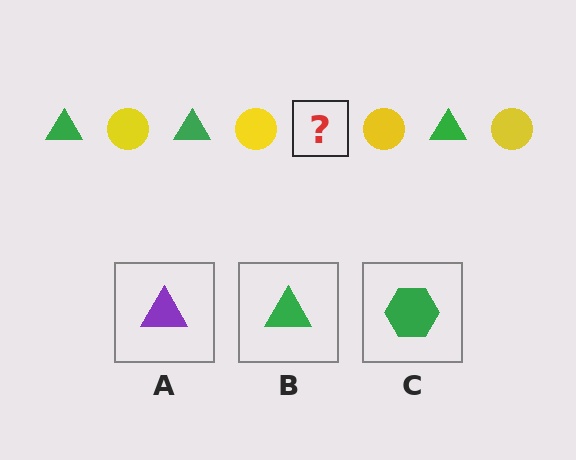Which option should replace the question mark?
Option B.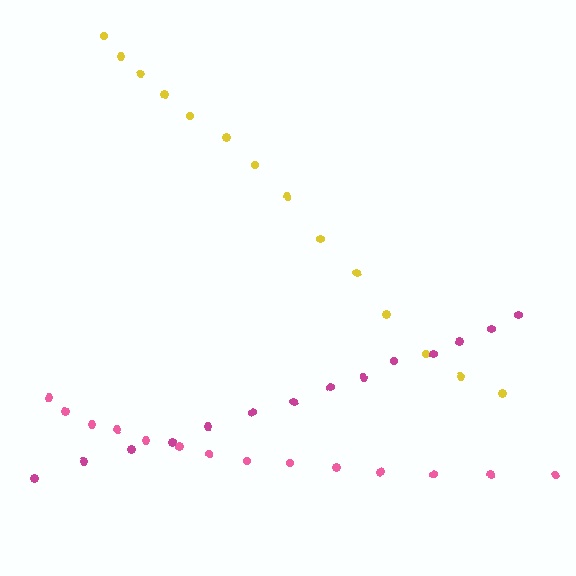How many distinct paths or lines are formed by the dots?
There are 3 distinct paths.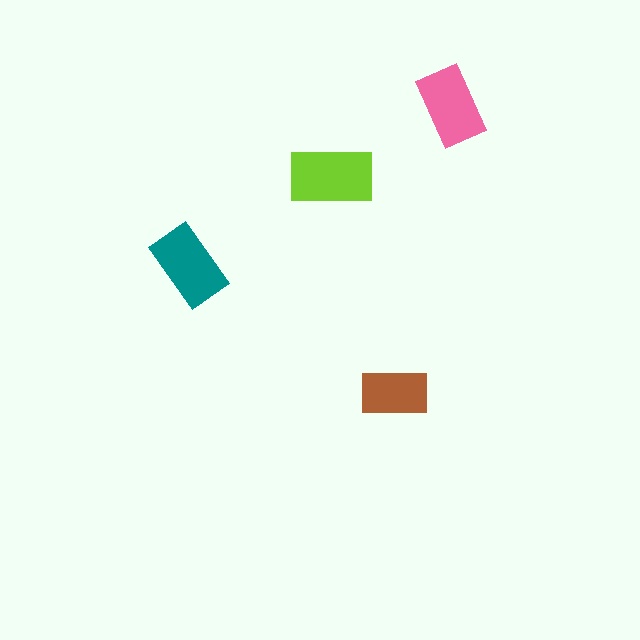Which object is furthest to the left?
The teal rectangle is leftmost.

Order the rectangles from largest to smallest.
the lime one, the teal one, the pink one, the brown one.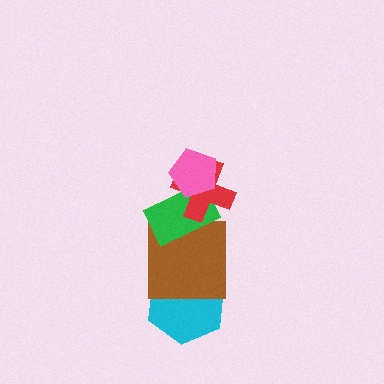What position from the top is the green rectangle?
The green rectangle is 3rd from the top.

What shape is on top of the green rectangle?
The red cross is on top of the green rectangle.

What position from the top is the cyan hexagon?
The cyan hexagon is 5th from the top.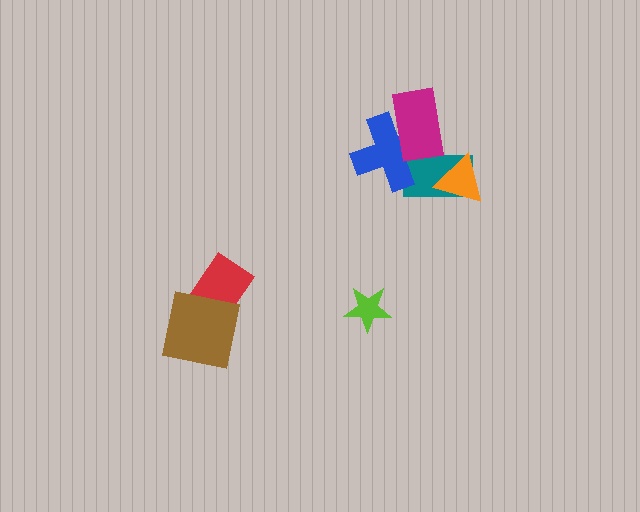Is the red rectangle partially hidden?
Yes, it is partially covered by another shape.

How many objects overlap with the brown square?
1 object overlaps with the brown square.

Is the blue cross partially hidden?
Yes, it is partially covered by another shape.